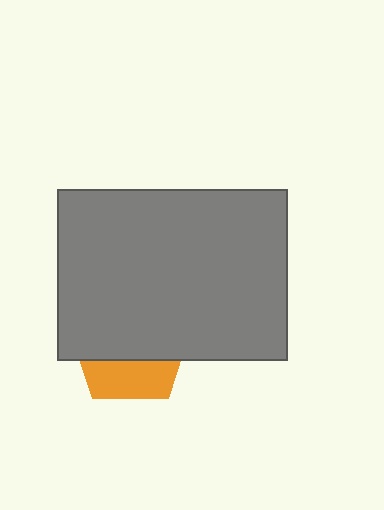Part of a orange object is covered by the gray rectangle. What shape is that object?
It is a pentagon.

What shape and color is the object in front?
The object in front is a gray rectangle.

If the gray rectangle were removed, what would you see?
You would see the complete orange pentagon.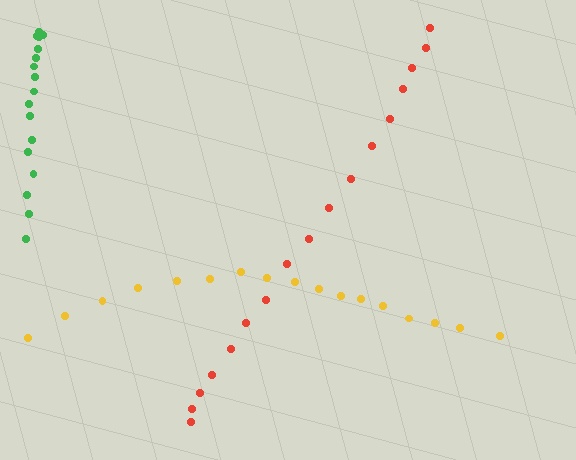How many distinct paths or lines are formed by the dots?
There are 3 distinct paths.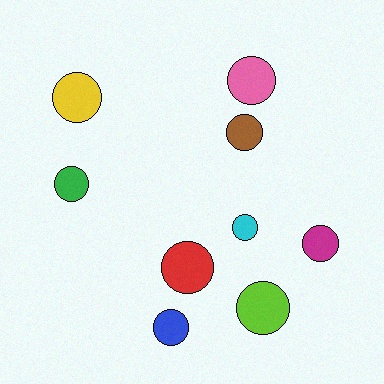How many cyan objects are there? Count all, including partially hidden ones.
There is 1 cyan object.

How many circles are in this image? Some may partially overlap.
There are 9 circles.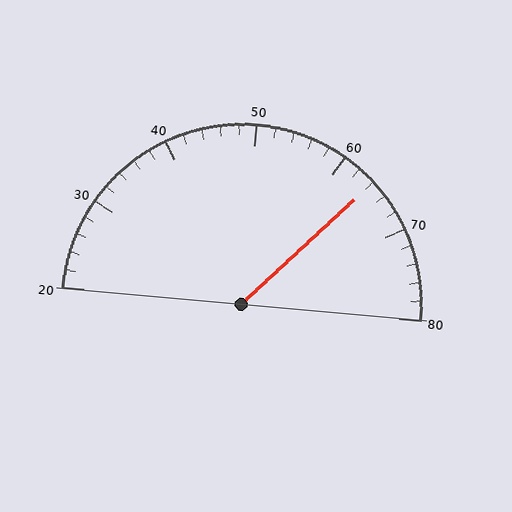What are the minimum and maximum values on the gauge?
The gauge ranges from 20 to 80.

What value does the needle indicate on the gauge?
The needle indicates approximately 64.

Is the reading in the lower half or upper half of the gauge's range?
The reading is in the upper half of the range (20 to 80).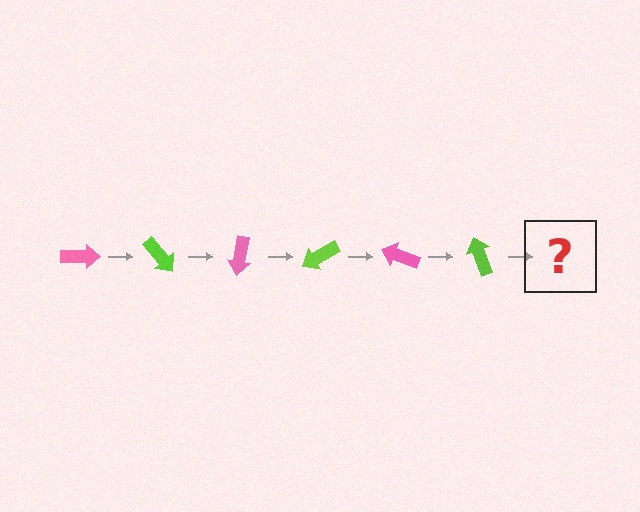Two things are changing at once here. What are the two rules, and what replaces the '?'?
The two rules are that it rotates 50 degrees each step and the color cycles through pink and lime. The '?' should be a pink arrow, rotated 300 degrees from the start.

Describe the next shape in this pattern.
It should be a pink arrow, rotated 300 degrees from the start.